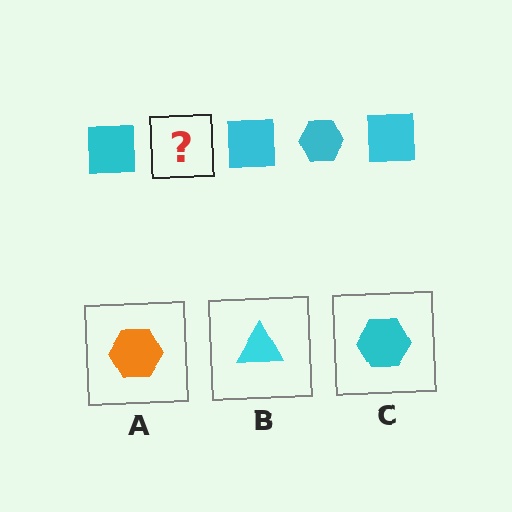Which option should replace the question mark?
Option C.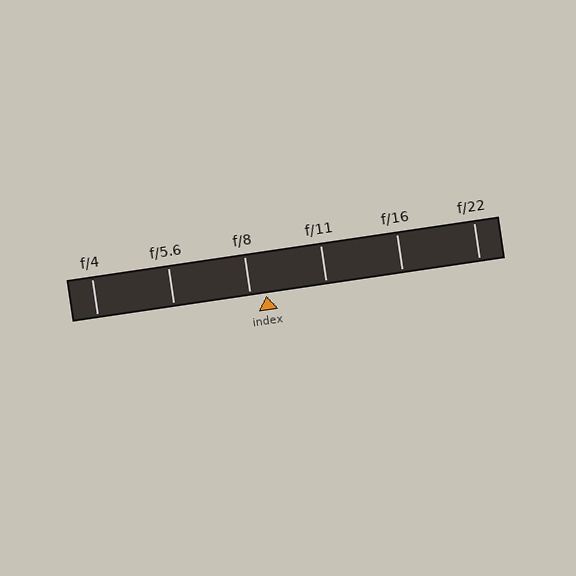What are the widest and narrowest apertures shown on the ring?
The widest aperture shown is f/4 and the narrowest is f/22.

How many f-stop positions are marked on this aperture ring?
There are 6 f-stop positions marked.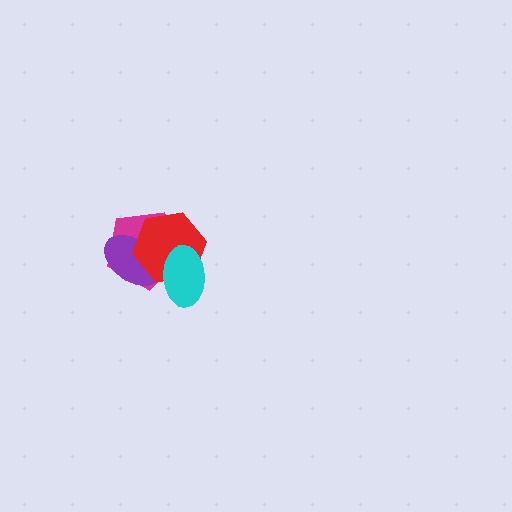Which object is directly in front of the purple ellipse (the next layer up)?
The red hexagon is directly in front of the purple ellipse.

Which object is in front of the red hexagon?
The cyan ellipse is in front of the red hexagon.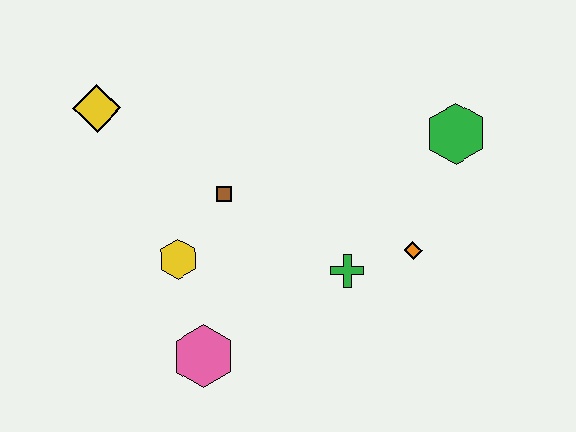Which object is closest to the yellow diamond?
The brown square is closest to the yellow diamond.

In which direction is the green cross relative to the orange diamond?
The green cross is to the left of the orange diamond.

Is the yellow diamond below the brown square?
No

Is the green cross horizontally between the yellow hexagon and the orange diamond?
Yes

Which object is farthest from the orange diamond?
The yellow diamond is farthest from the orange diamond.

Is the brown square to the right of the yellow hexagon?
Yes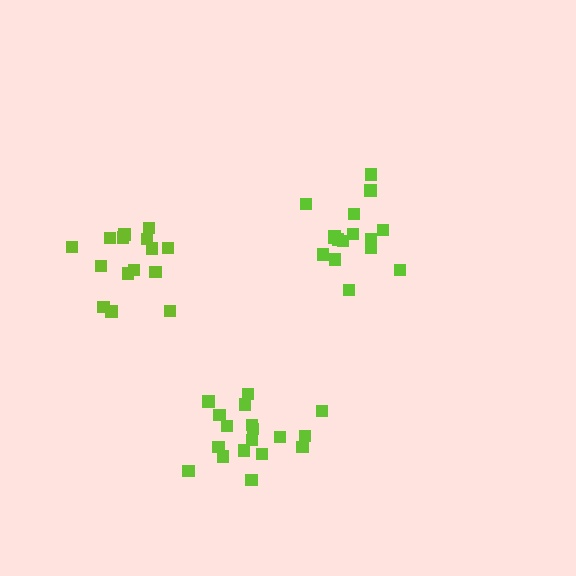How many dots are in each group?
Group 1: 18 dots, Group 2: 16 dots, Group 3: 15 dots (49 total).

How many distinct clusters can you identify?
There are 3 distinct clusters.